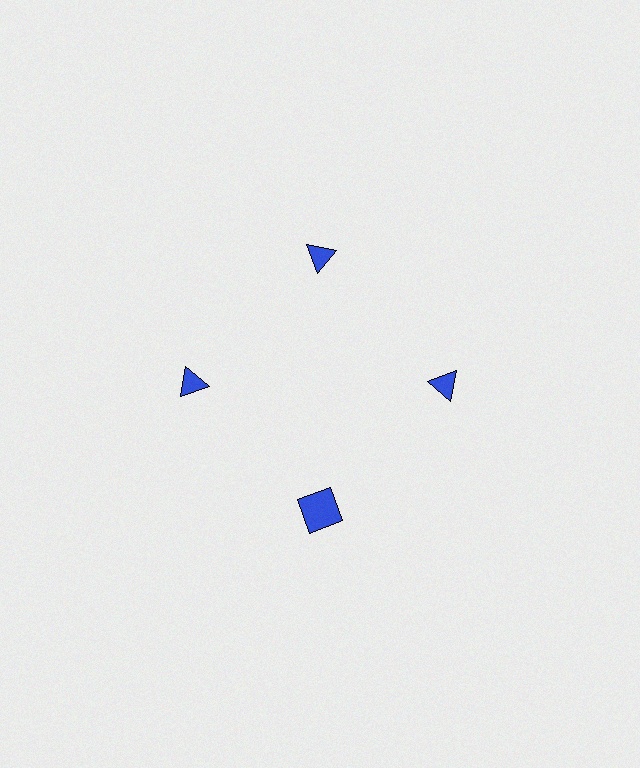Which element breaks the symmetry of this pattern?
The blue square at roughly the 6 o'clock position breaks the symmetry. All other shapes are blue triangles.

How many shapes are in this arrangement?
There are 4 shapes arranged in a ring pattern.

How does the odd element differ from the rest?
It has a different shape: square instead of triangle.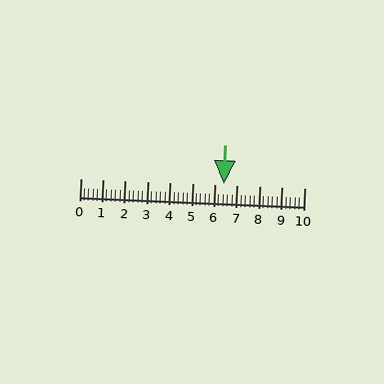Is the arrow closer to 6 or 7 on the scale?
The arrow is closer to 6.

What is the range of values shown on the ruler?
The ruler shows values from 0 to 10.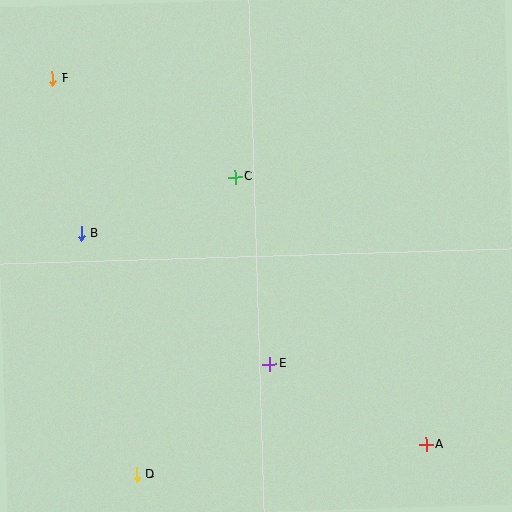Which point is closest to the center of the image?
Point C at (235, 177) is closest to the center.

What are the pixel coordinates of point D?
Point D is at (136, 474).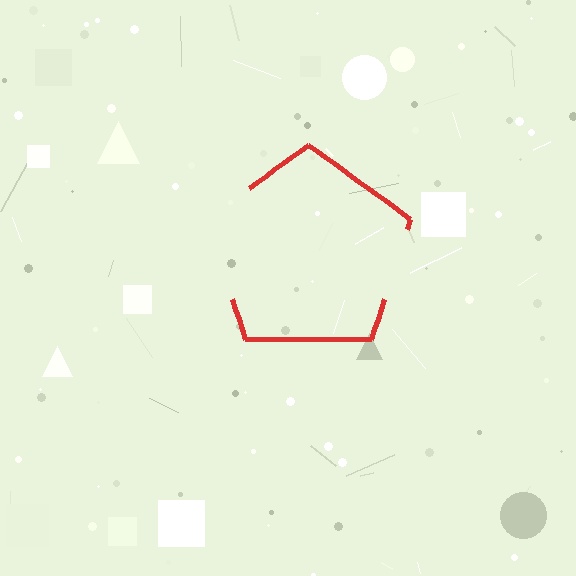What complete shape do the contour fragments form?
The contour fragments form a pentagon.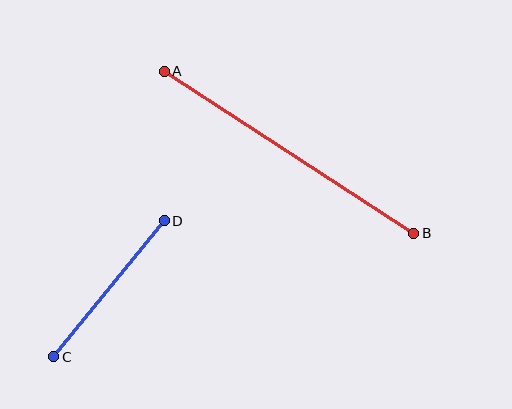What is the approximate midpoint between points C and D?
The midpoint is at approximately (109, 289) pixels.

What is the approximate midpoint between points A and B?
The midpoint is at approximately (289, 152) pixels.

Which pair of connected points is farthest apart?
Points A and B are farthest apart.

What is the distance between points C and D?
The distance is approximately 175 pixels.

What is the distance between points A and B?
The distance is approximately 298 pixels.